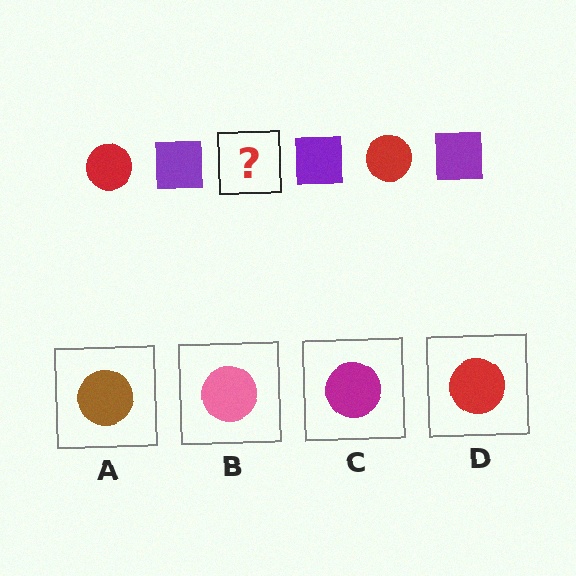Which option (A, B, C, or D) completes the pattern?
D.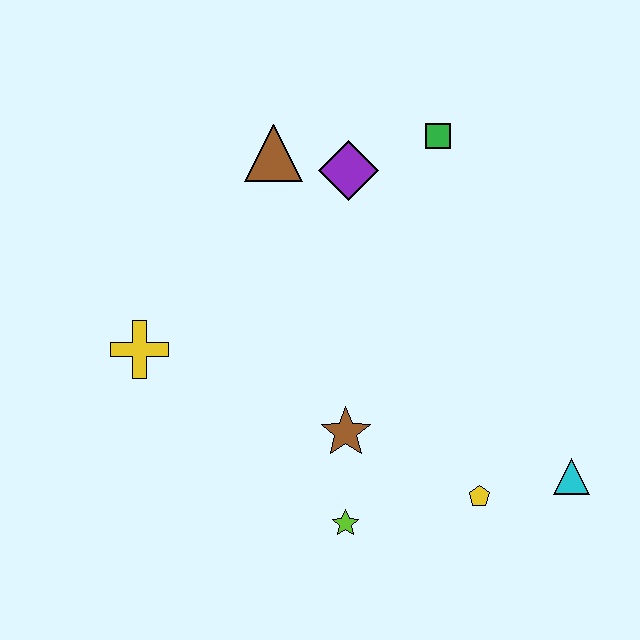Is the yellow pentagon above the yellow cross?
No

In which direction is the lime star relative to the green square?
The lime star is below the green square.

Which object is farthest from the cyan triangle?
The yellow cross is farthest from the cyan triangle.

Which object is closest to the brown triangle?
The purple diamond is closest to the brown triangle.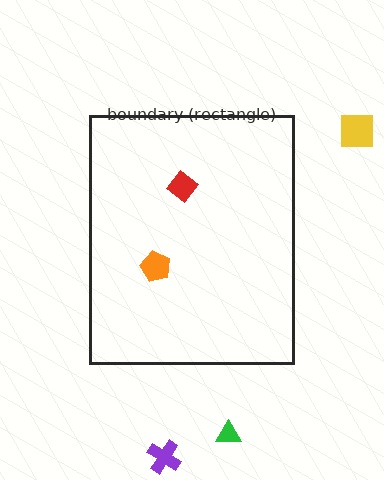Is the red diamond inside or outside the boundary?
Inside.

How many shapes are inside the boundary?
2 inside, 3 outside.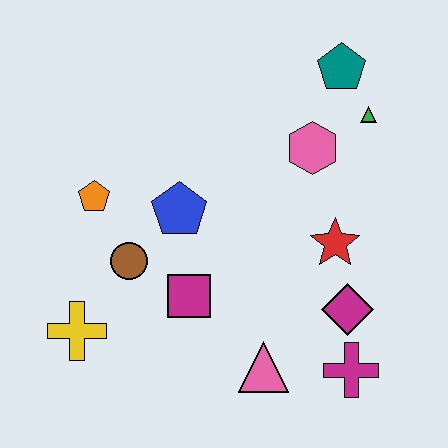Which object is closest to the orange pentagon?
The brown circle is closest to the orange pentagon.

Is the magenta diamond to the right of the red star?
Yes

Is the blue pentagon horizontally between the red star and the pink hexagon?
No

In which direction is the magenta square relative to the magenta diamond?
The magenta square is to the left of the magenta diamond.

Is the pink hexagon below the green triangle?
Yes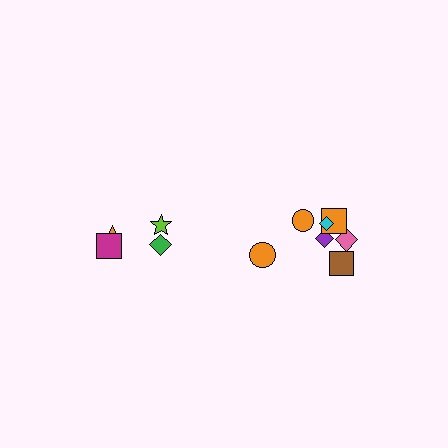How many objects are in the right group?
There are 7 objects.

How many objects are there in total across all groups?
There are 11 objects.